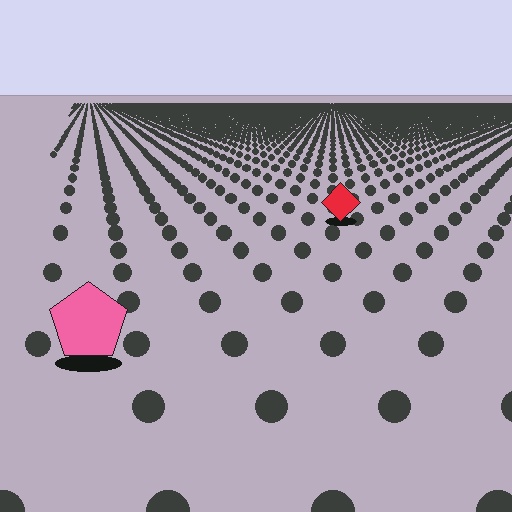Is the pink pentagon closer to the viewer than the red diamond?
Yes. The pink pentagon is closer — you can tell from the texture gradient: the ground texture is coarser near it.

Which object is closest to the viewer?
The pink pentagon is closest. The texture marks near it are larger and more spread out.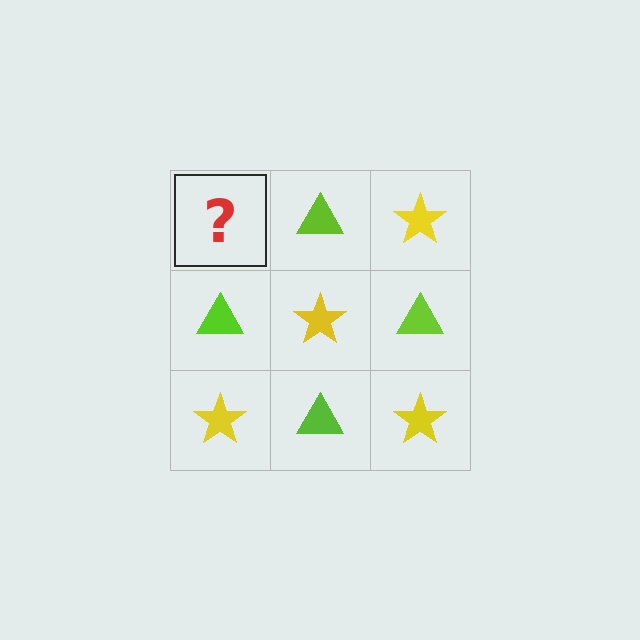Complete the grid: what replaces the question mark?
The question mark should be replaced with a yellow star.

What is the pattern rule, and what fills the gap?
The rule is that it alternates yellow star and lime triangle in a checkerboard pattern. The gap should be filled with a yellow star.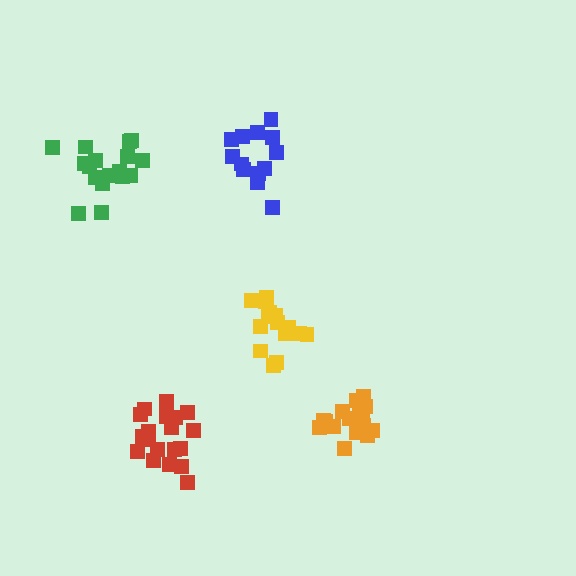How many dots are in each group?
Group 1: 17 dots, Group 2: 17 dots, Group 3: 16 dots, Group 4: 19 dots, Group 5: 13 dots (82 total).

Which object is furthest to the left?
The green cluster is leftmost.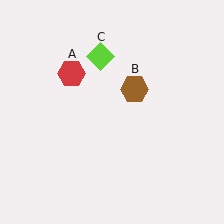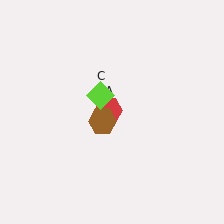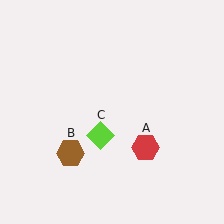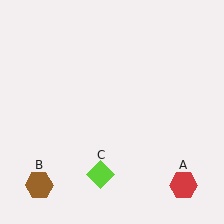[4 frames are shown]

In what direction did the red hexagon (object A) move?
The red hexagon (object A) moved down and to the right.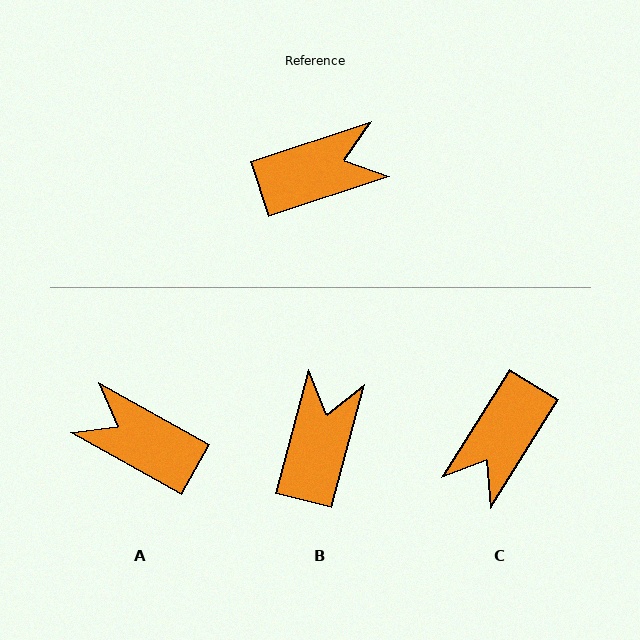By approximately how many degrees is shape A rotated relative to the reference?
Approximately 133 degrees counter-clockwise.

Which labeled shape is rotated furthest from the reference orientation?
C, about 140 degrees away.